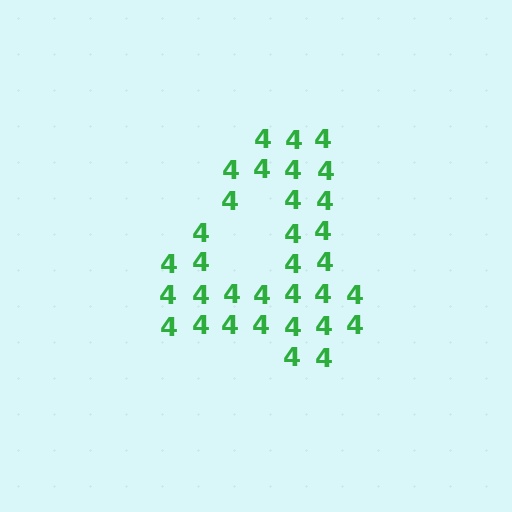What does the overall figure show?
The overall figure shows the digit 4.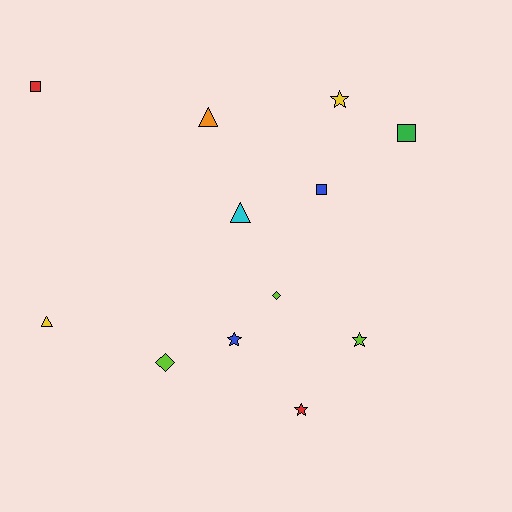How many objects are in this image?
There are 12 objects.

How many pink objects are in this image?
There are no pink objects.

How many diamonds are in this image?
There are 2 diamonds.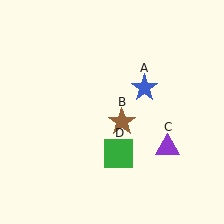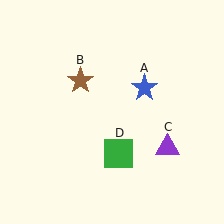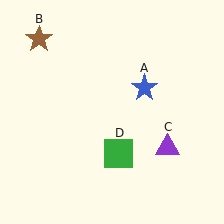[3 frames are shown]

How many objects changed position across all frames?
1 object changed position: brown star (object B).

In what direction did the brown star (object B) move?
The brown star (object B) moved up and to the left.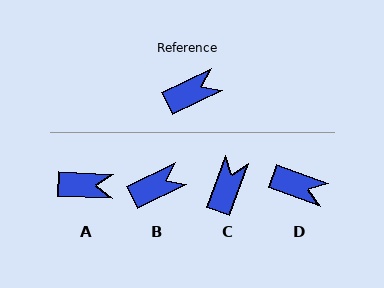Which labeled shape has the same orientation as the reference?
B.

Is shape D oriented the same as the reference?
No, it is off by about 46 degrees.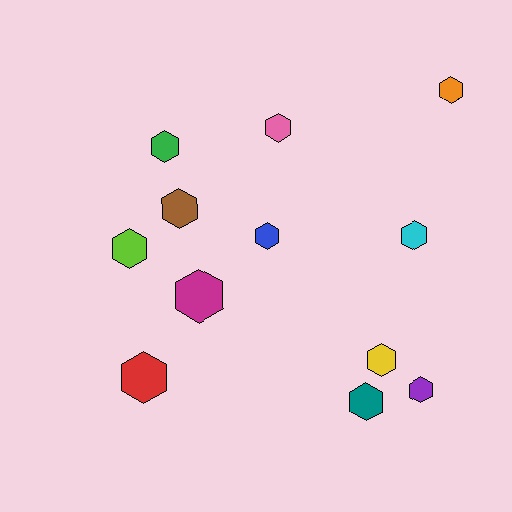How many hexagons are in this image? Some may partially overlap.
There are 12 hexagons.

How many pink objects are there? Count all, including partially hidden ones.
There is 1 pink object.